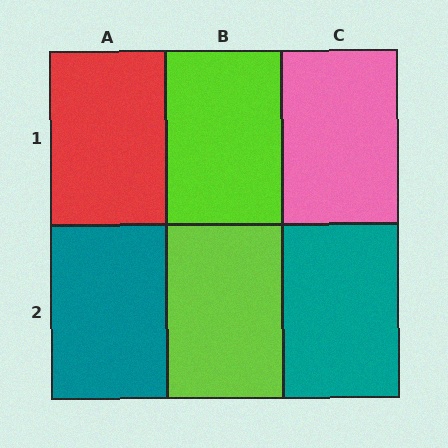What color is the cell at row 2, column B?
Lime.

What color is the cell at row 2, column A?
Teal.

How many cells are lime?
2 cells are lime.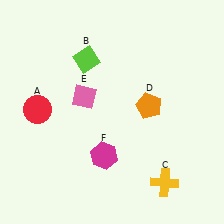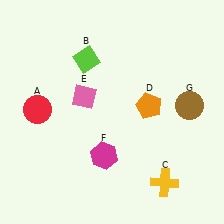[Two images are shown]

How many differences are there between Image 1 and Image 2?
There is 1 difference between the two images.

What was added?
A brown circle (G) was added in Image 2.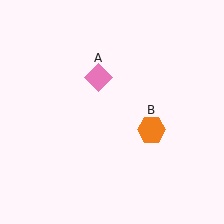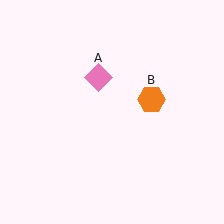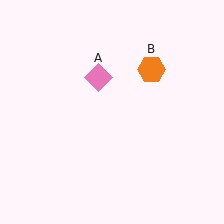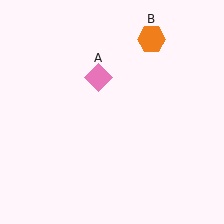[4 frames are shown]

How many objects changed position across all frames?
1 object changed position: orange hexagon (object B).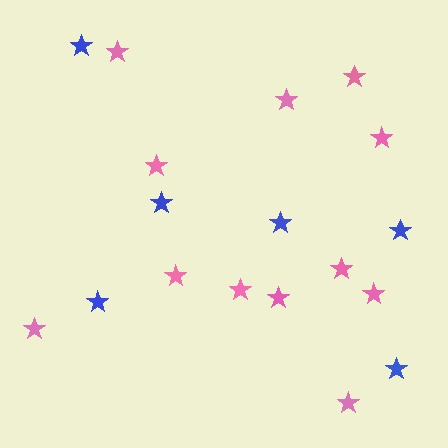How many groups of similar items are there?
There are 2 groups: one group of blue stars (6) and one group of pink stars (12).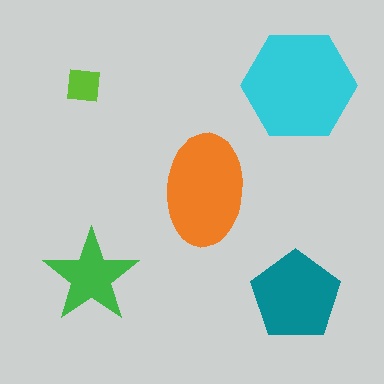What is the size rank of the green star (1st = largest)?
4th.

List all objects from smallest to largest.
The lime square, the green star, the teal pentagon, the orange ellipse, the cyan hexagon.